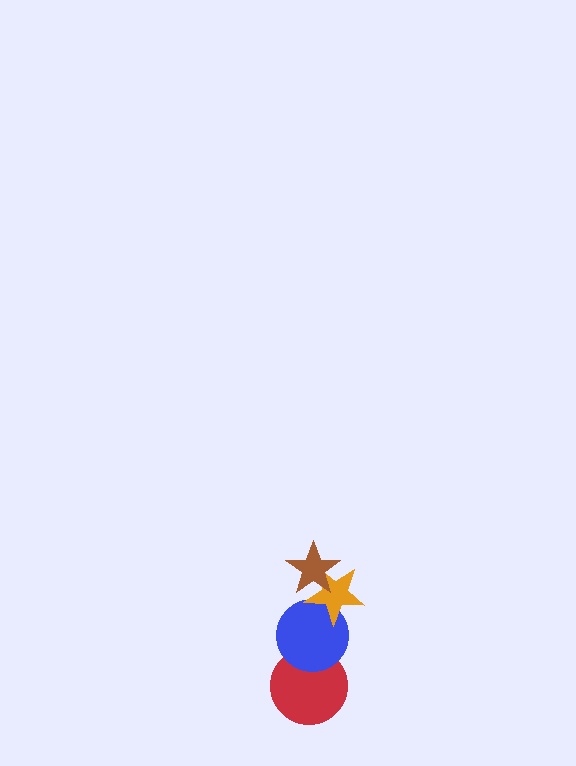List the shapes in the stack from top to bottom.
From top to bottom: the brown star, the orange star, the blue circle, the red circle.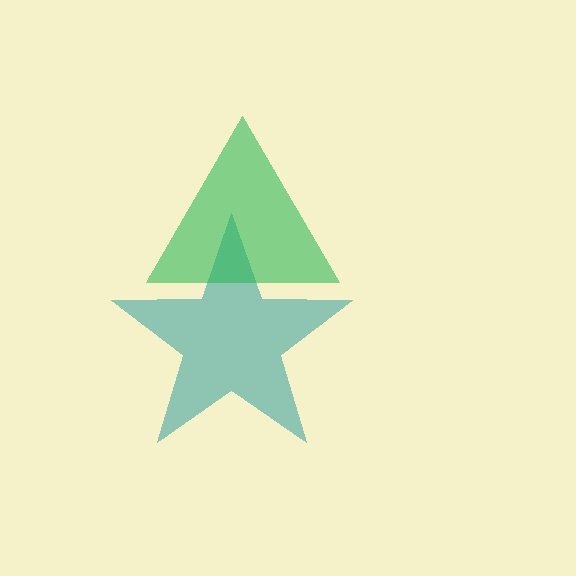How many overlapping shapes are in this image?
There are 2 overlapping shapes in the image.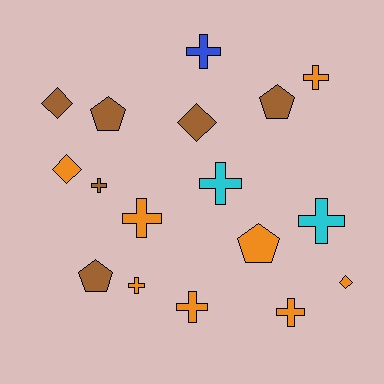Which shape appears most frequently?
Cross, with 9 objects.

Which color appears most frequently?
Orange, with 8 objects.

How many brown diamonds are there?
There are 2 brown diamonds.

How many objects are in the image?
There are 17 objects.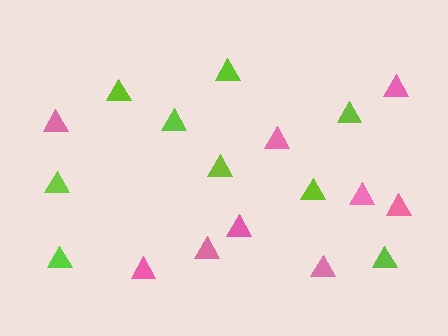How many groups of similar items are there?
There are 2 groups: one group of lime triangles (9) and one group of pink triangles (9).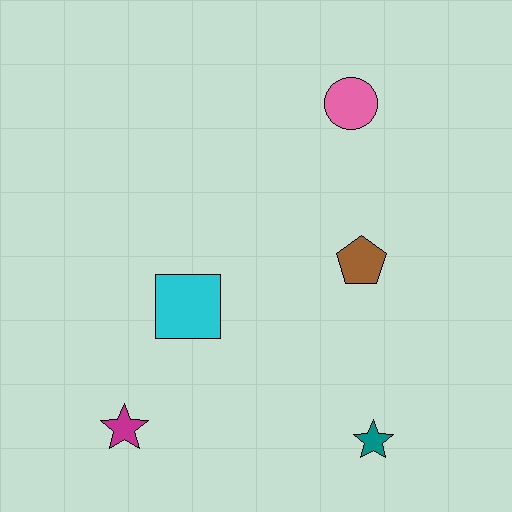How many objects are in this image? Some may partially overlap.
There are 5 objects.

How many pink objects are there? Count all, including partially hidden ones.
There is 1 pink object.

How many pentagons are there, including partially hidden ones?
There is 1 pentagon.